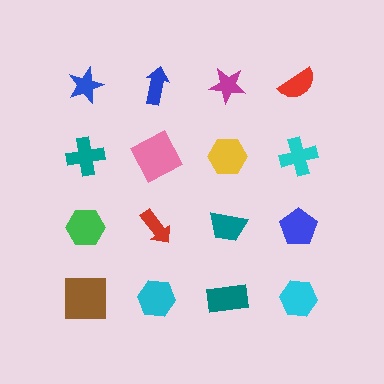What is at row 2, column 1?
A teal cross.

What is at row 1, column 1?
A blue star.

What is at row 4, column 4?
A cyan hexagon.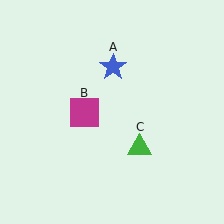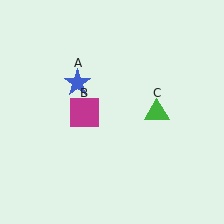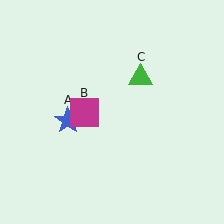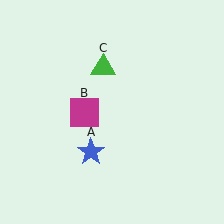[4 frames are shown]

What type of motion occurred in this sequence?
The blue star (object A), green triangle (object C) rotated counterclockwise around the center of the scene.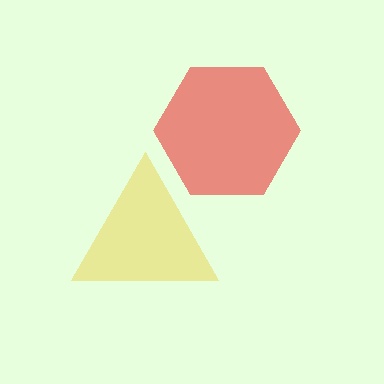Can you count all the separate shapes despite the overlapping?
Yes, there are 2 separate shapes.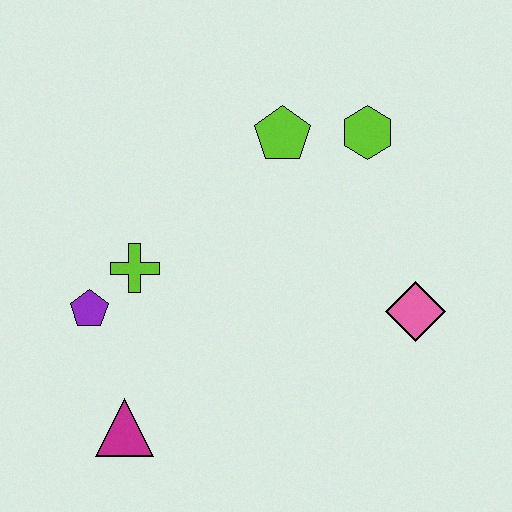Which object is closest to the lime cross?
The purple pentagon is closest to the lime cross.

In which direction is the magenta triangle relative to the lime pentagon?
The magenta triangle is below the lime pentagon.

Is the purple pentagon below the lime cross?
Yes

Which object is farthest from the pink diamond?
The purple pentagon is farthest from the pink diamond.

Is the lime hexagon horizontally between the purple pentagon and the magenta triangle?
No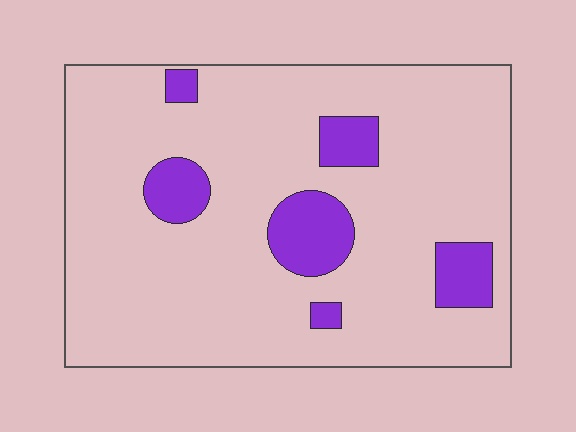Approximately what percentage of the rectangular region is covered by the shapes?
Approximately 15%.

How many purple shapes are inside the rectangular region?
6.